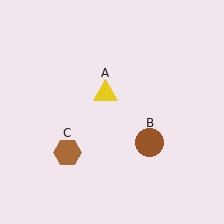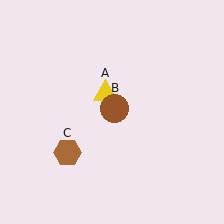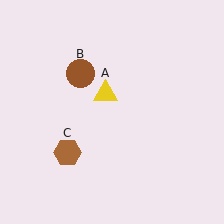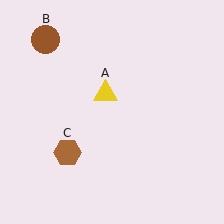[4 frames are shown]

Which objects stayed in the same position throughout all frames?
Yellow triangle (object A) and brown hexagon (object C) remained stationary.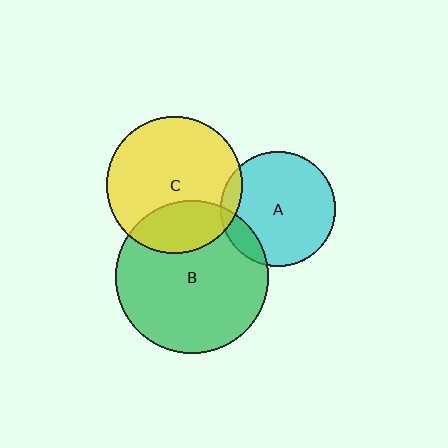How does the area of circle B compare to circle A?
Approximately 1.8 times.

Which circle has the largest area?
Circle B (green).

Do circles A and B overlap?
Yes.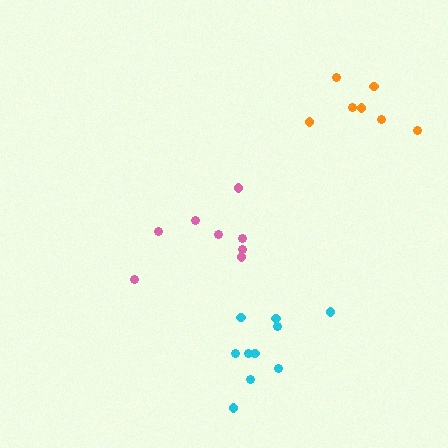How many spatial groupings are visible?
There are 3 spatial groupings.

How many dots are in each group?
Group 1: 8 dots, Group 2: 10 dots, Group 3: 7 dots (25 total).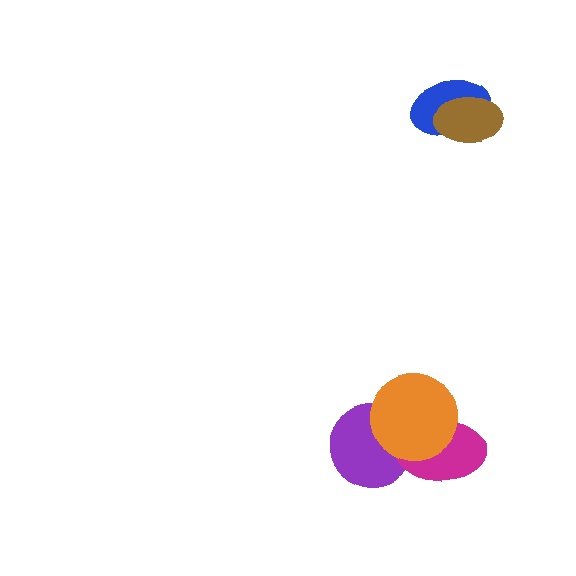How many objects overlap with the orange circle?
2 objects overlap with the orange circle.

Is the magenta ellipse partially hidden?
Yes, it is partially covered by another shape.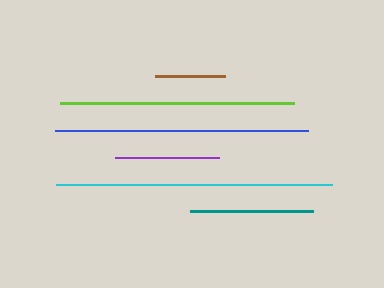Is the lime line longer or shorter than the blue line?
The blue line is longer than the lime line.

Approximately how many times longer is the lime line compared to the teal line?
The lime line is approximately 1.9 times the length of the teal line.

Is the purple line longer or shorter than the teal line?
The teal line is longer than the purple line.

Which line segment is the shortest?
The brown line is the shortest at approximately 70 pixels.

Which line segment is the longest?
The cyan line is the longest at approximately 277 pixels.